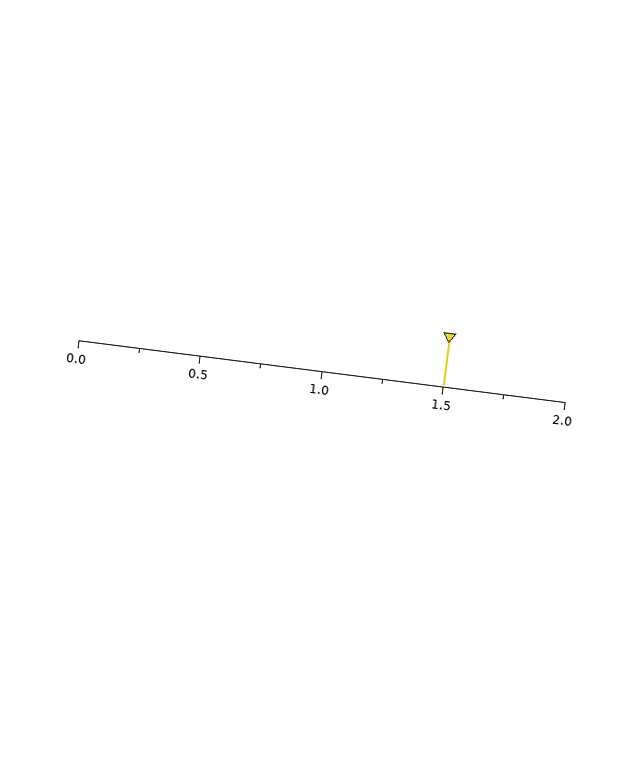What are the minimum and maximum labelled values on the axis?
The axis runs from 0.0 to 2.0.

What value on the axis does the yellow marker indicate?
The marker indicates approximately 1.5.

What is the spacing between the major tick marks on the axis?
The major ticks are spaced 0.5 apart.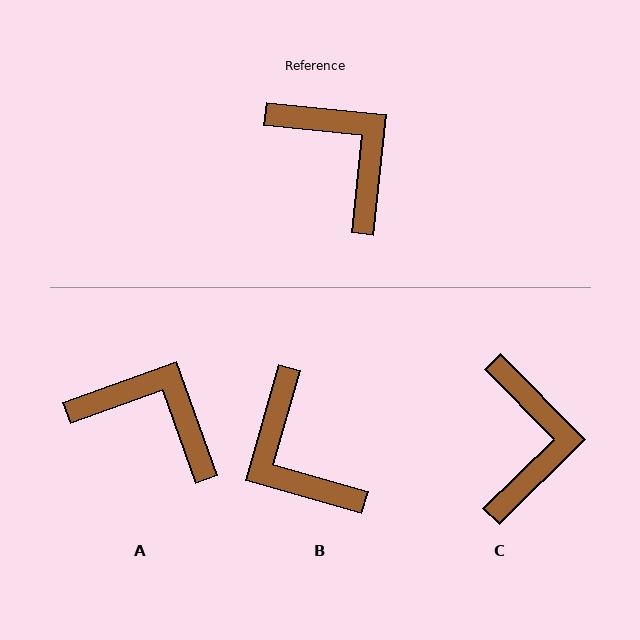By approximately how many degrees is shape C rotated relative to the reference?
Approximately 40 degrees clockwise.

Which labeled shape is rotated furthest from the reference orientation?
B, about 170 degrees away.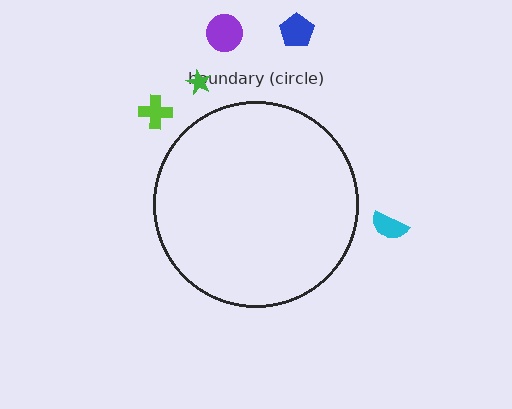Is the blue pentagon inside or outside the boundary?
Outside.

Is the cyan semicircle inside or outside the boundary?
Outside.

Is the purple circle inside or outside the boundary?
Outside.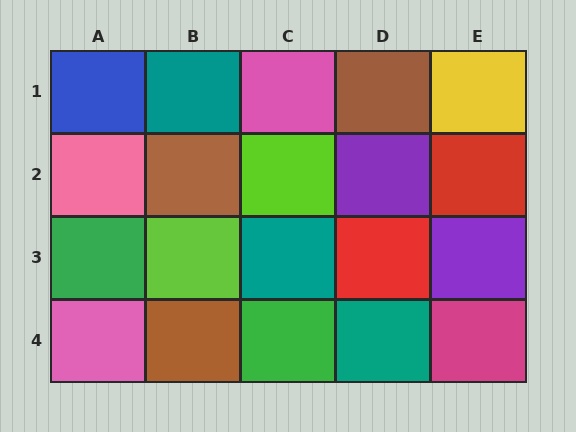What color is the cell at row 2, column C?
Lime.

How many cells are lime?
2 cells are lime.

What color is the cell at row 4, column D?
Teal.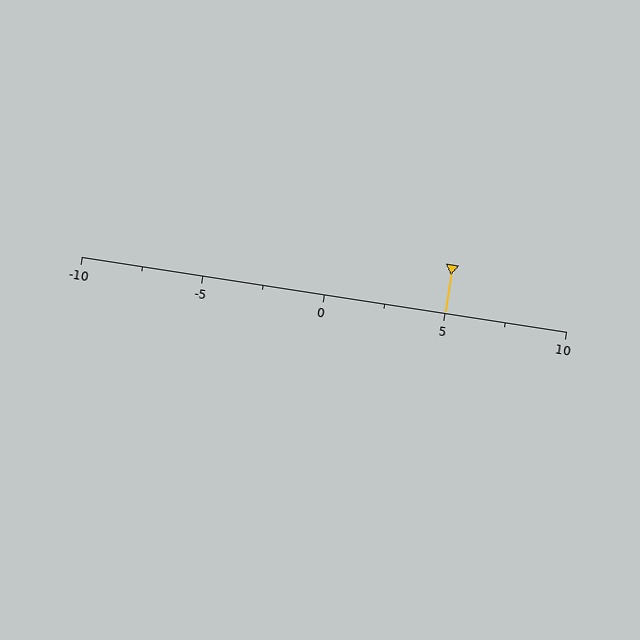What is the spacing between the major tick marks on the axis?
The major ticks are spaced 5 apart.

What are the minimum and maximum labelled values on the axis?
The axis runs from -10 to 10.